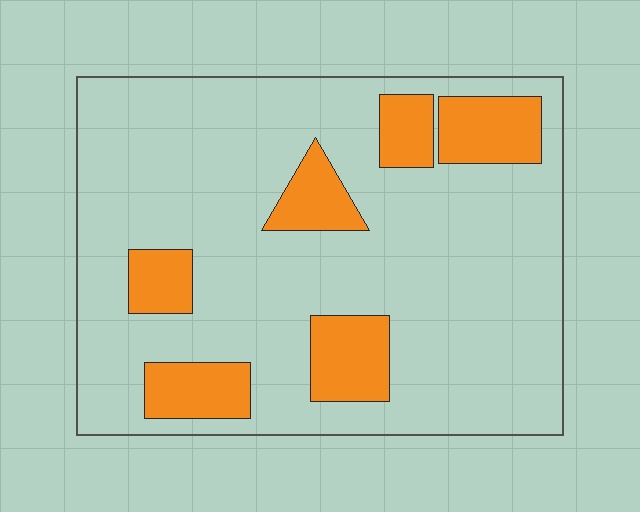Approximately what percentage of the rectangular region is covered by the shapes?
Approximately 20%.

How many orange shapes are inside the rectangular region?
6.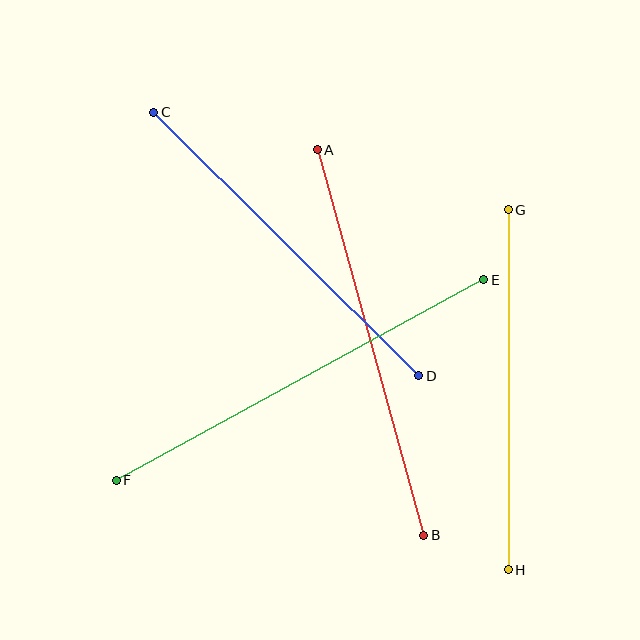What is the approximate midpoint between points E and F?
The midpoint is at approximately (300, 380) pixels.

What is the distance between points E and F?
The distance is approximately 419 pixels.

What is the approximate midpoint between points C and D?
The midpoint is at approximately (286, 244) pixels.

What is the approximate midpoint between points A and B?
The midpoint is at approximately (370, 342) pixels.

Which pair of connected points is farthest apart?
Points E and F are farthest apart.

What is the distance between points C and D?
The distance is approximately 374 pixels.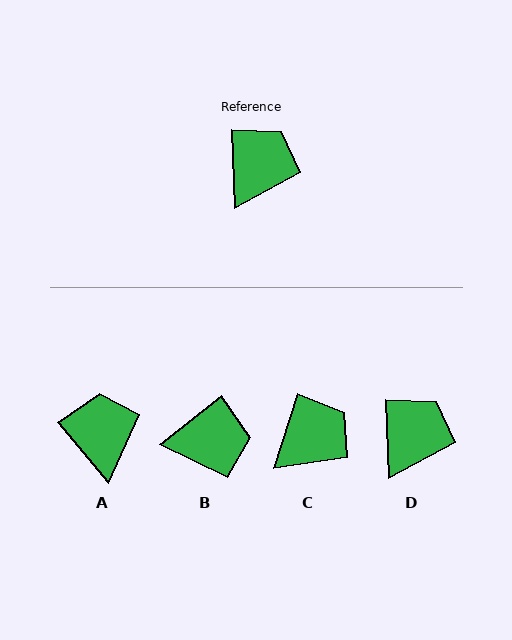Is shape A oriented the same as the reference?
No, it is off by about 37 degrees.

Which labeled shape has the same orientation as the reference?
D.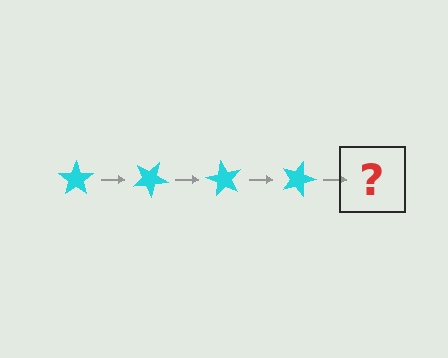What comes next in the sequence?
The next element should be a cyan star rotated 120 degrees.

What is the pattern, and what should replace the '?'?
The pattern is that the star rotates 30 degrees each step. The '?' should be a cyan star rotated 120 degrees.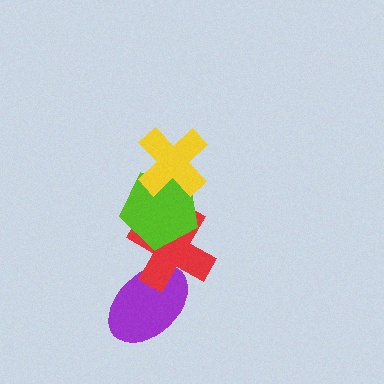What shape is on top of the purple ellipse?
The red cross is on top of the purple ellipse.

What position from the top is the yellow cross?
The yellow cross is 1st from the top.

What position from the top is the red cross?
The red cross is 3rd from the top.